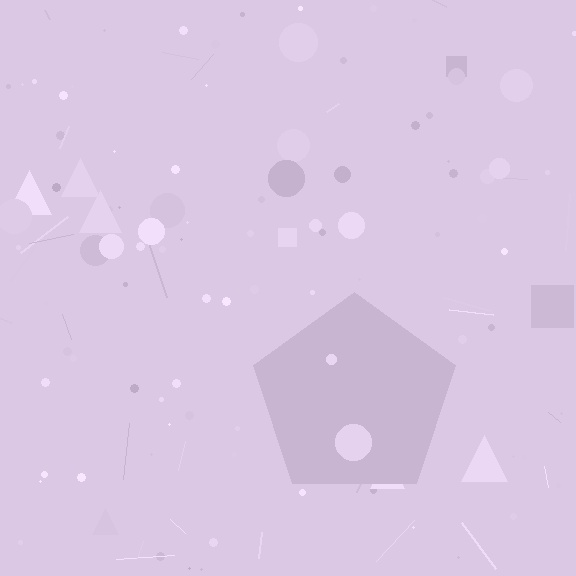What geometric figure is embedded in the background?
A pentagon is embedded in the background.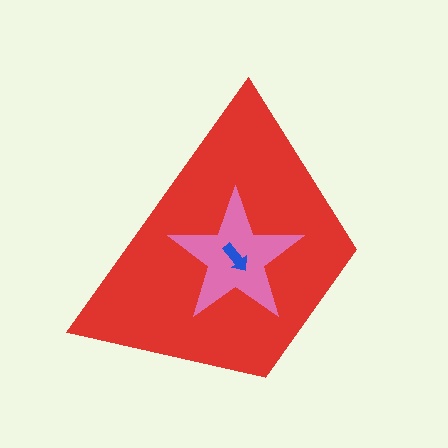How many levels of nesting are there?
3.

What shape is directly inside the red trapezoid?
The pink star.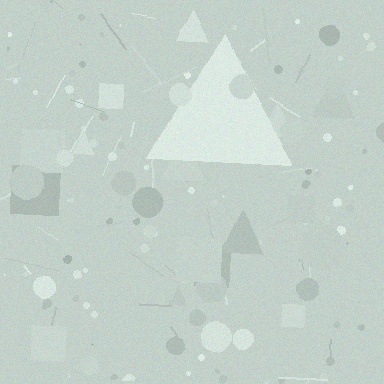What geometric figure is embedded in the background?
A triangle is embedded in the background.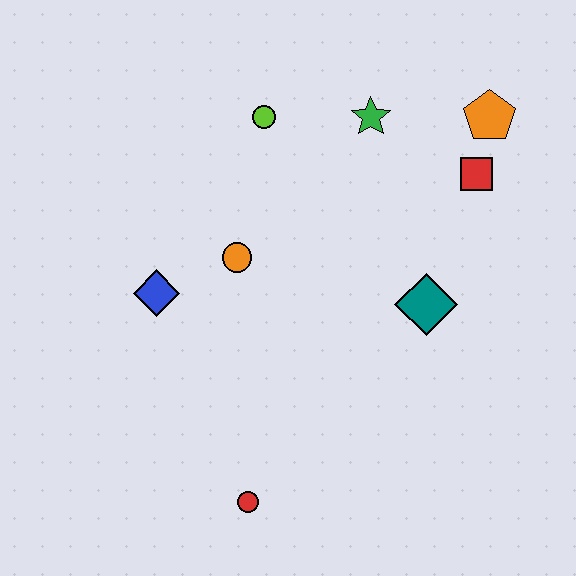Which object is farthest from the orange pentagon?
The red circle is farthest from the orange pentagon.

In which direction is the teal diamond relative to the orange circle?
The teal diamond is to the right of the orange circle.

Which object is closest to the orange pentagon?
The red square is closest to the orange pentagon.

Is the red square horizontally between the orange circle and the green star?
No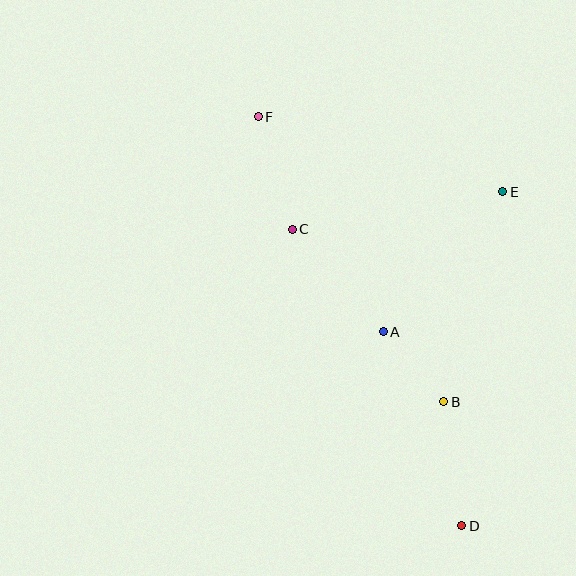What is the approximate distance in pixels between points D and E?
The distance between D and E is approximately 336 pixels.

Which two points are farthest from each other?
Points D and F are farthest from each other.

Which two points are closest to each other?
Points A and B are closest to each other.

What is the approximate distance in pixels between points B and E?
The distance between B and E is approximately 218 pixels.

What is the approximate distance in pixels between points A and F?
The distance between A and F is approximately 249 pixels.